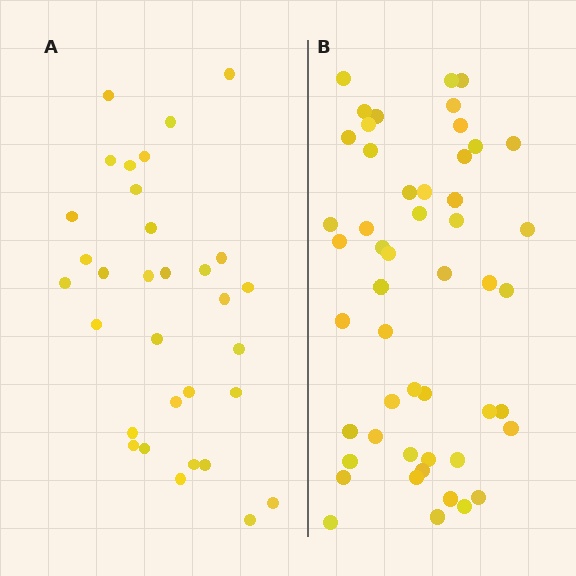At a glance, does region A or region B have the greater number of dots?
Region B (the right region) has more dots.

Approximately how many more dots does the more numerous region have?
Region B has approximately 20 more dots than region A.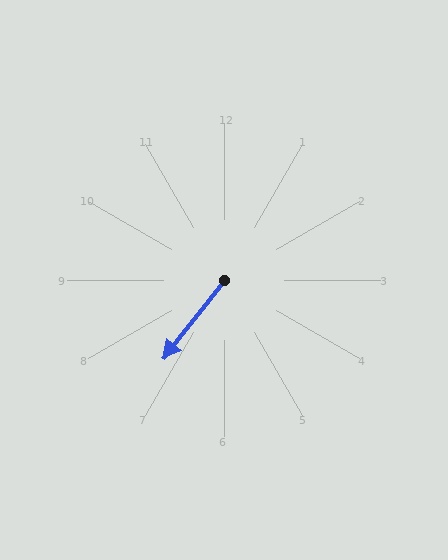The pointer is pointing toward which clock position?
Roughly 7 o'clock.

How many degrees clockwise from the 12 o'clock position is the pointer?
Approximately 218 degrees.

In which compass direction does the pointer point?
Southwest.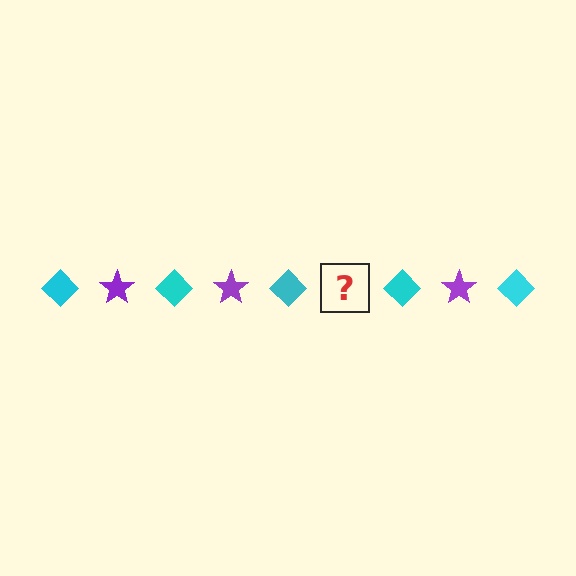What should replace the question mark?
The question mark should be replaced with a purple star.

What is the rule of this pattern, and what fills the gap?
The rule is that the pattern alternates between cyan diamond and purple star. The gap should be filled with a purple star.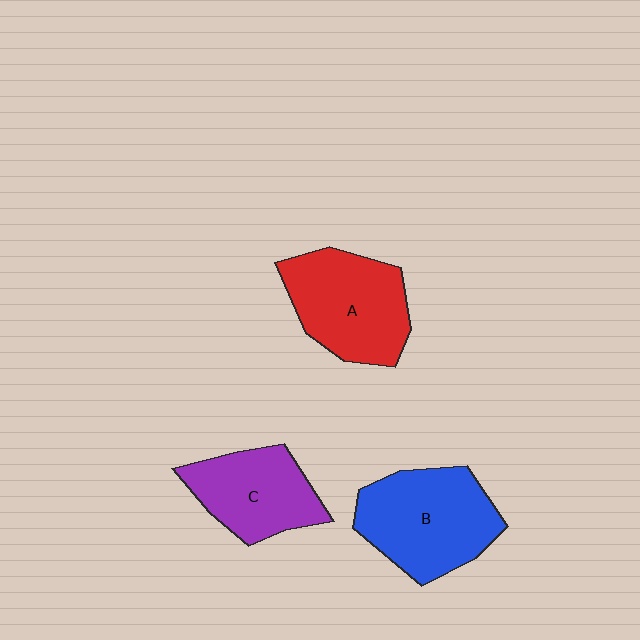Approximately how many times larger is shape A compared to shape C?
Approximately 1.2 times.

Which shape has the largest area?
Shape B (blue).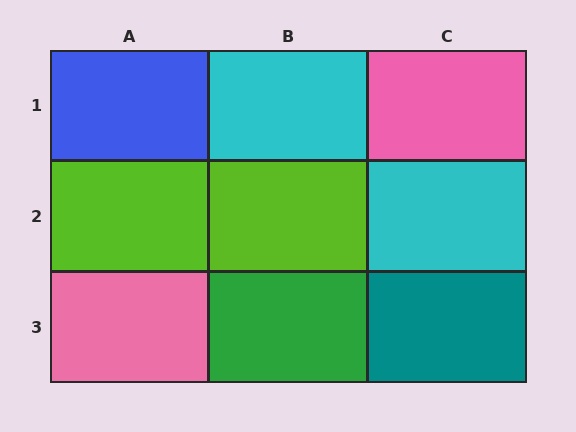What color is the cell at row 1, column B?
Cyan.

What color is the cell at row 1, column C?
Pink.